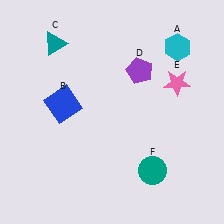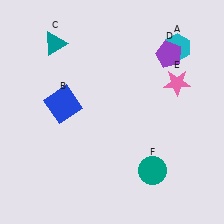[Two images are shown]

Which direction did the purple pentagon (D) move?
The purple pentagon (D) moved right.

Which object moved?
The purple pentagon (D) moved right.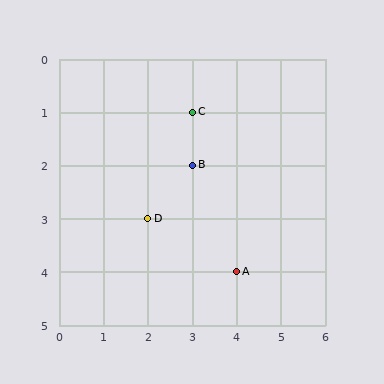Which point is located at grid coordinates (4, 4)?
Point A is at (4, 4).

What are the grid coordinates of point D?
Point D is at grid coordinates (2, 3).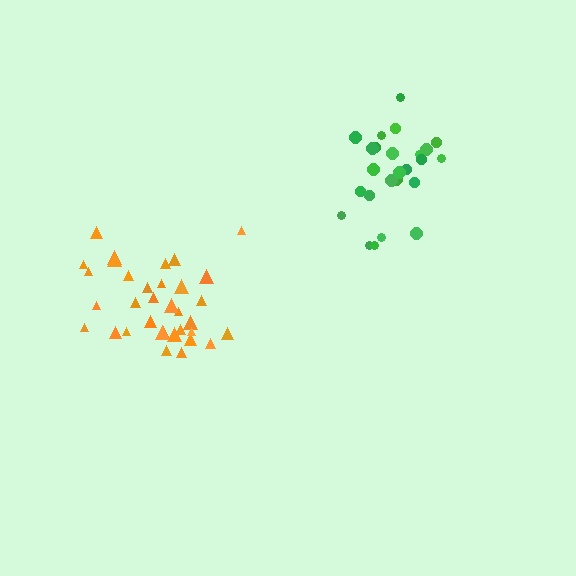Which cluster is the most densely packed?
Orange.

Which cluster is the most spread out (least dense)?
Green.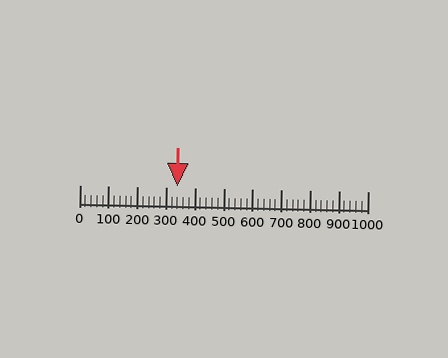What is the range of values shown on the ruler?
The ruler shows values from 0 to 1000.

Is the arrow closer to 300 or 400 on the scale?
The arrow is closer to 300.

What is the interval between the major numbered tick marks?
The major tick marks are spaced 100 units apart.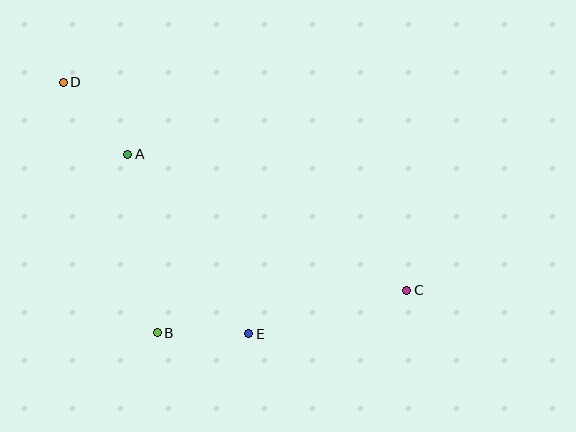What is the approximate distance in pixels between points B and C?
The distance between B and C is approximately 253 pixels.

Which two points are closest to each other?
Points B and E are closest to each other.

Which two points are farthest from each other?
Points C and D are farthest from each other.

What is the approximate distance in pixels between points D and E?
The distance between D and E is approximately 312 pixels.